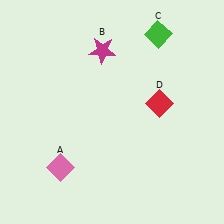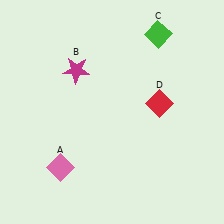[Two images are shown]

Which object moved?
The magenta star (B) moved left.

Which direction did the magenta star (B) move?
The magenta star (B) moved left.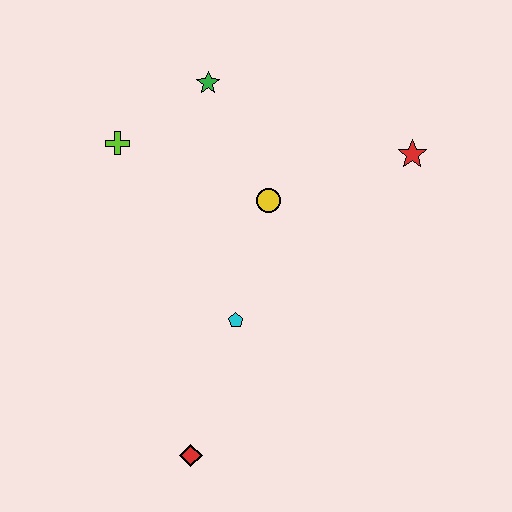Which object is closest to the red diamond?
The cyan pentagon is closest to the red diamond.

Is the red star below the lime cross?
Yes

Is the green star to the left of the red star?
Yes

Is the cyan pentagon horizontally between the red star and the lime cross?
Yes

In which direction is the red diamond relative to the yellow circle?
The red diamond is below the yellow circle.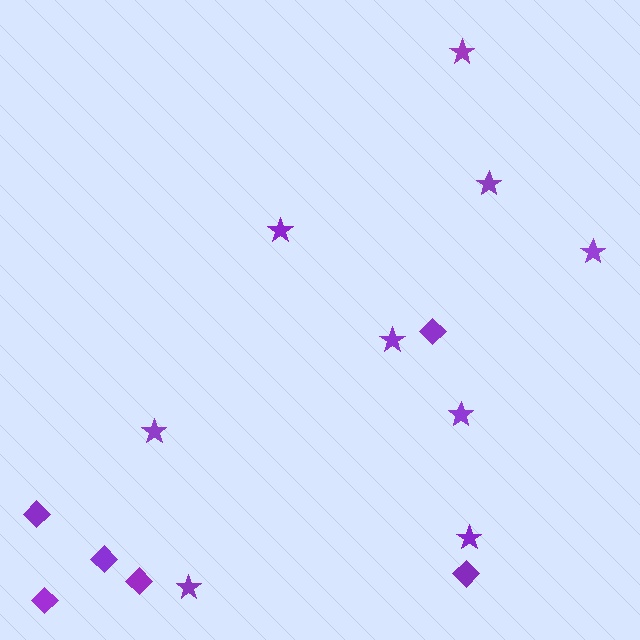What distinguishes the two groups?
There are 2 groups: one group of diamonds (6) and one group of stars (9).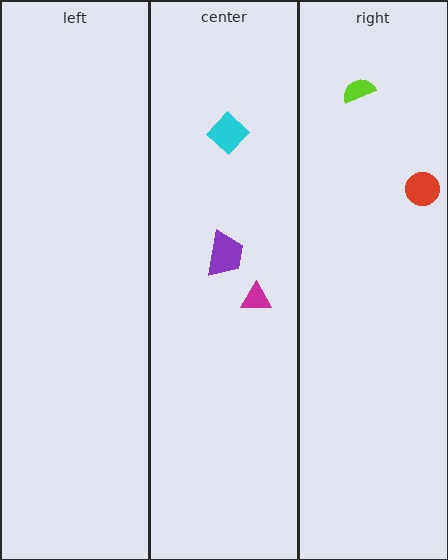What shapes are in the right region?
The lime semicircle, the red circle.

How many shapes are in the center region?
3.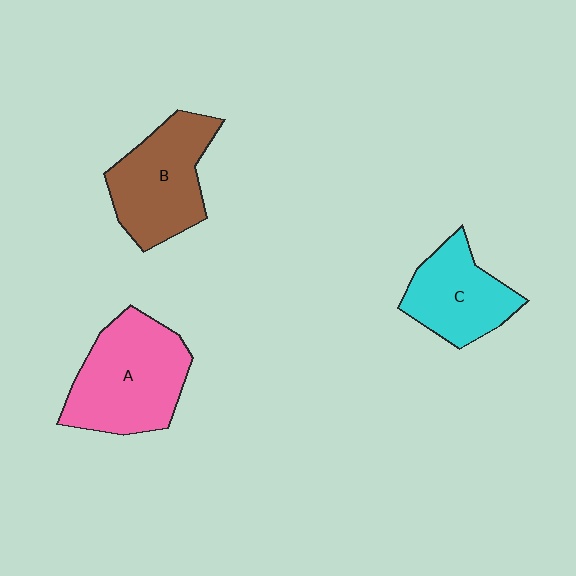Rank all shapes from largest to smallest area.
From largest to smallest: A (pink), B (brown), C (cyan).